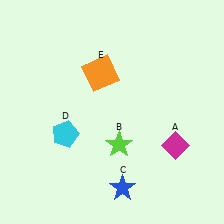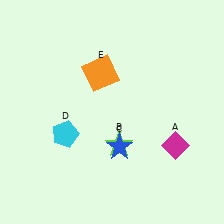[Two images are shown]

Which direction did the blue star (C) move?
The blue star (C) moved up.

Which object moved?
The blue star (C) moved up.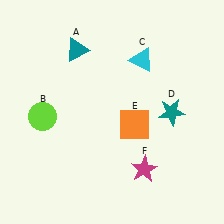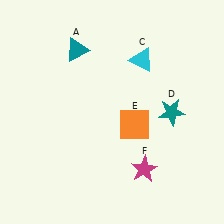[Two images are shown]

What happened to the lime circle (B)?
The lime circle (B) was removed in Image 2. It was in the bottom-left area of Image 1.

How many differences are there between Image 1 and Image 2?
There is 1 difference between the two images.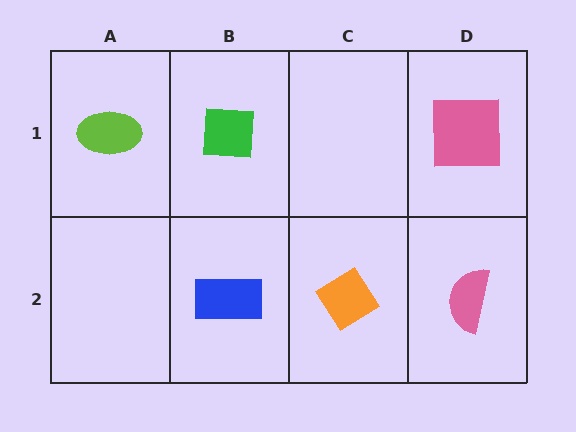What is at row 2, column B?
A blue rectangle.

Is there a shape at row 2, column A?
No, that cell is empty.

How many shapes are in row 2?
3 shapes.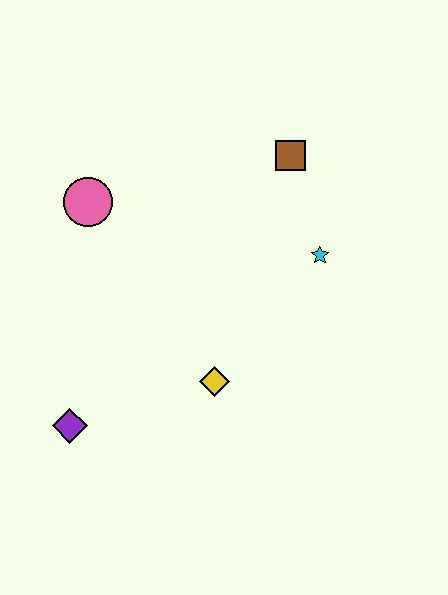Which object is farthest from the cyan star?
The purple diamond is farthest from the cyan star.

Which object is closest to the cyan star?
The brown square is closest to the cyan star.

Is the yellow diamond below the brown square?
Yes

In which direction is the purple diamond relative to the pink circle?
The purple diamond is below the pink circle.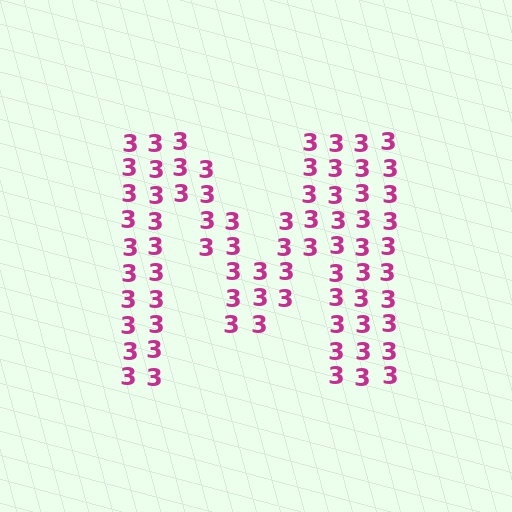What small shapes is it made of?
It is made of small digit 3's.